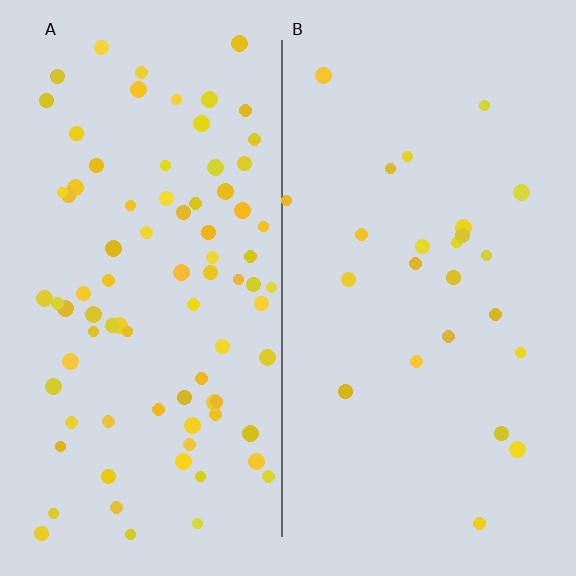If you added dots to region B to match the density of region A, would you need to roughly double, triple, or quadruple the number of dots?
Approximately triple.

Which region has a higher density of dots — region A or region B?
A (the left).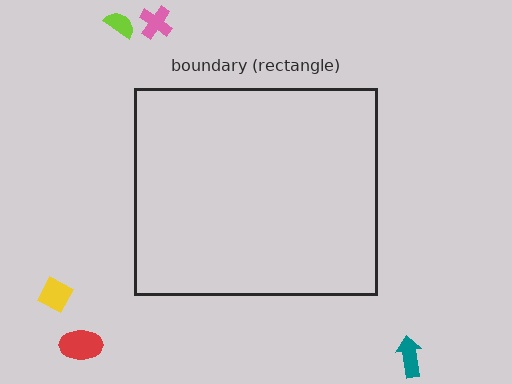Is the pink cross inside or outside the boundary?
Outside.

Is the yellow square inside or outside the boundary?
Outside.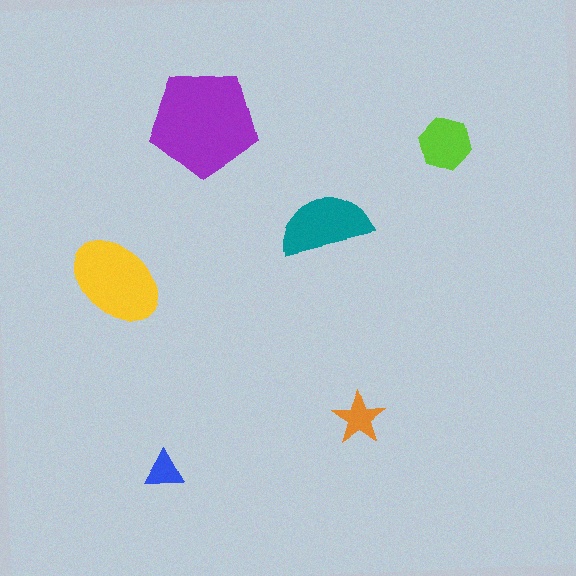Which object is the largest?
The purple pentagon.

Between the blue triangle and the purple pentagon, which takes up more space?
The purple pentagon.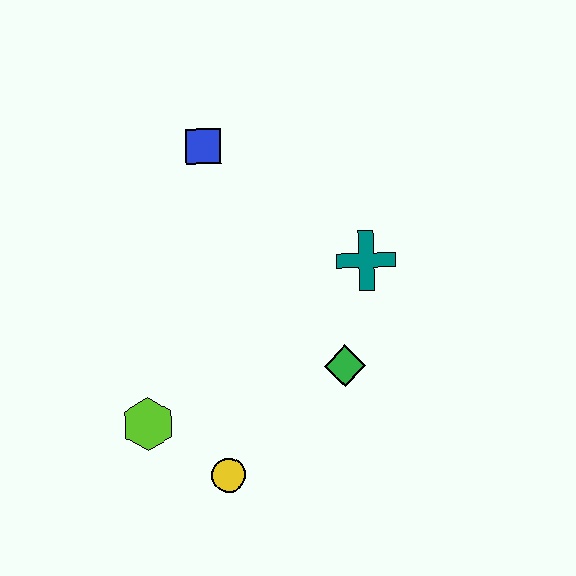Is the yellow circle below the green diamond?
Yes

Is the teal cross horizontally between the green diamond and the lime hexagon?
No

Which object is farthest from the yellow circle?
The blue square is farthest from the yellow circle.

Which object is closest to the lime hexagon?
The yellow circle is closest to the lime hexagon.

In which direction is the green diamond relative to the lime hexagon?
The green diamond is to the right of the lime hexagon.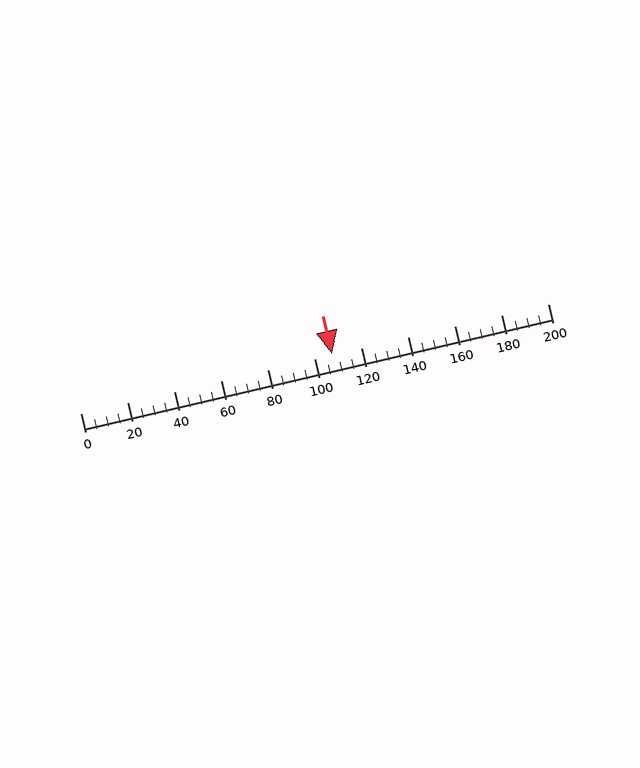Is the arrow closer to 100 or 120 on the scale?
The arrow is closer to 100.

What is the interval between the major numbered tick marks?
The major tick marks are spaced 20 units apart.